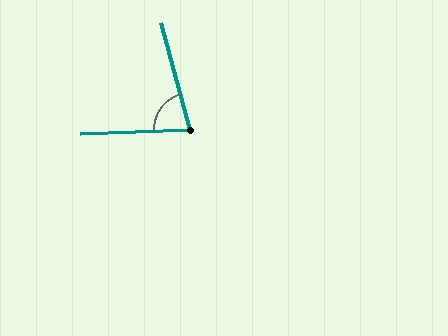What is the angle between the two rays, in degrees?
Approximately 77 degrees.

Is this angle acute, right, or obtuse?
It is acute.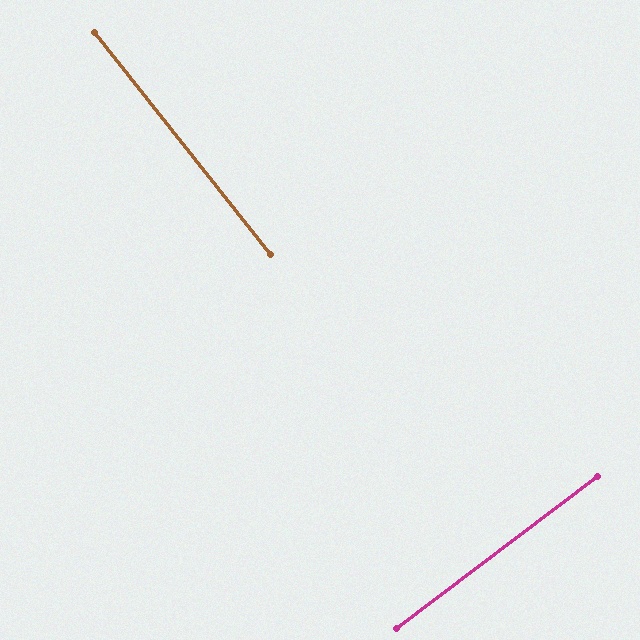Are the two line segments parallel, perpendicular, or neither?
Perpendicular — they meet at approximately 89°.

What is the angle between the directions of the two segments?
Approximately 89 degrees.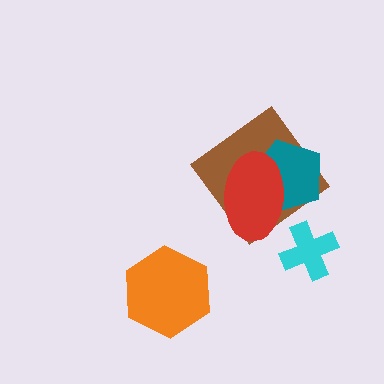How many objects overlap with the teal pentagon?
2 objects overlap with the teal pentagon.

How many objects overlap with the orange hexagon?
0 objects overlap with the orange hexagon.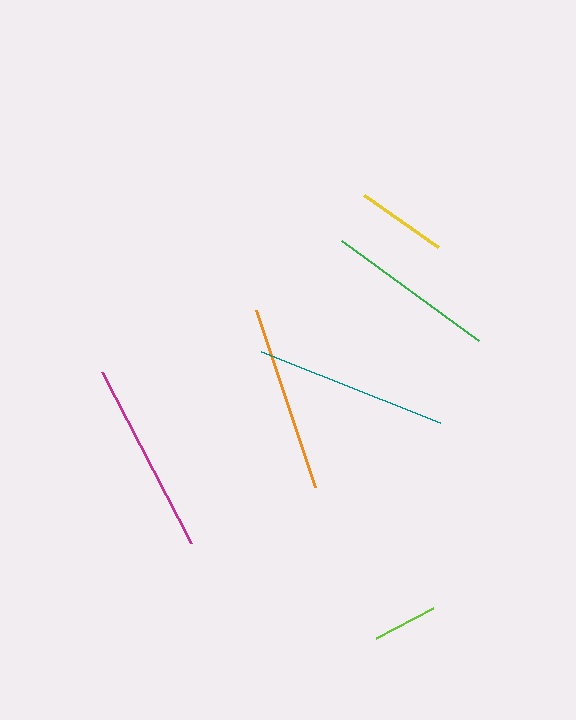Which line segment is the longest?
The teal line is the longest at approximately 193 pixels.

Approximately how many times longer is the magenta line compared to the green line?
The magenta line is approximately 1.1 times the length of the green line.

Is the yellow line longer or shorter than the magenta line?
The magenta line is longer than the yellow line.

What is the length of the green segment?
The green segment is approximately 170 pixels long.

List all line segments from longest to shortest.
From longest to shortest: teal, magenta, orange, green, yellow, lime.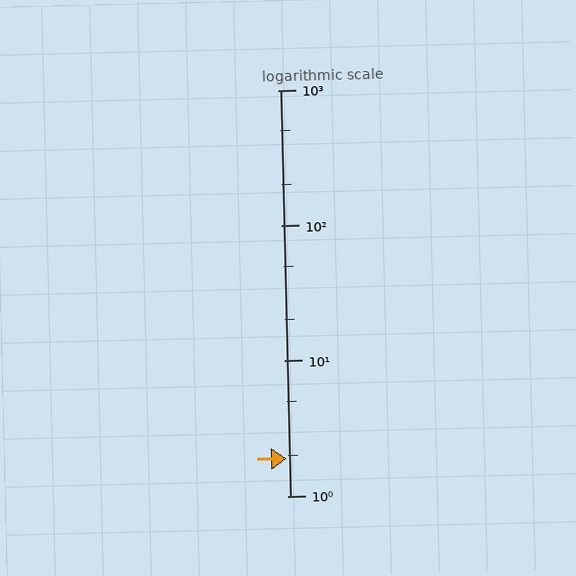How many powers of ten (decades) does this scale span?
The scale spans 3 decades, from 1 to 1000.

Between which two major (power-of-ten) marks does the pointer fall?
The pointer is between 1 and 10.